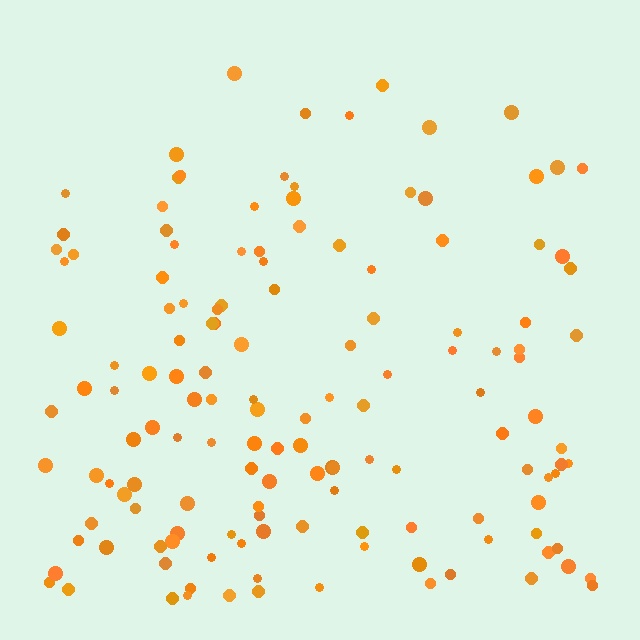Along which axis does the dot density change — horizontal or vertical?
Vertical.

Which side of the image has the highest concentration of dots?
The bottom.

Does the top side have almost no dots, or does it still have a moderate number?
Still a moderate number, just noticeably fewer than the bottom.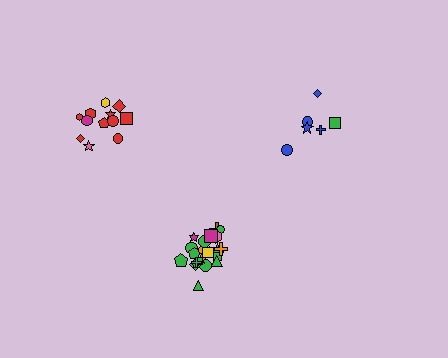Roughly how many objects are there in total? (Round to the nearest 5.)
Roughly 45 objects in total.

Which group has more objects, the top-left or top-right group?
The top-left group.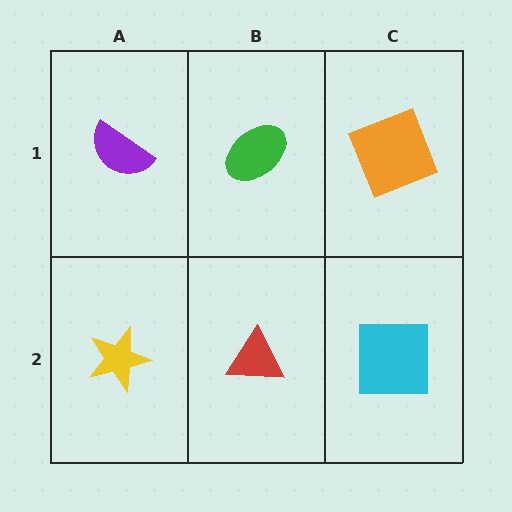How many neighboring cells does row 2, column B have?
3.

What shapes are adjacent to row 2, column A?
A purple semicircle (row 1, column A), a red triangle (row 2, column B).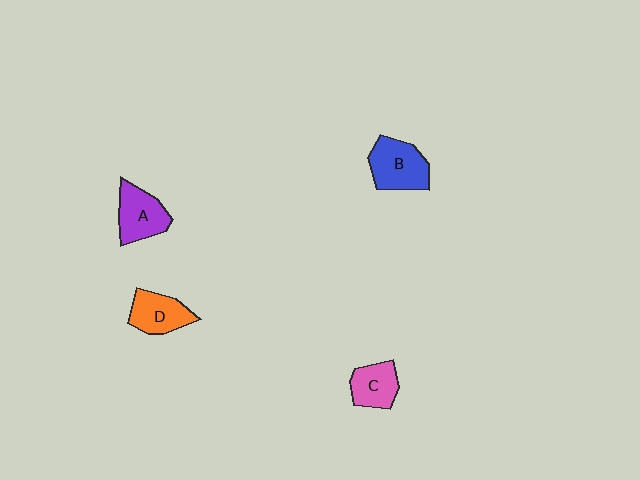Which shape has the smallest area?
Shape C (pink).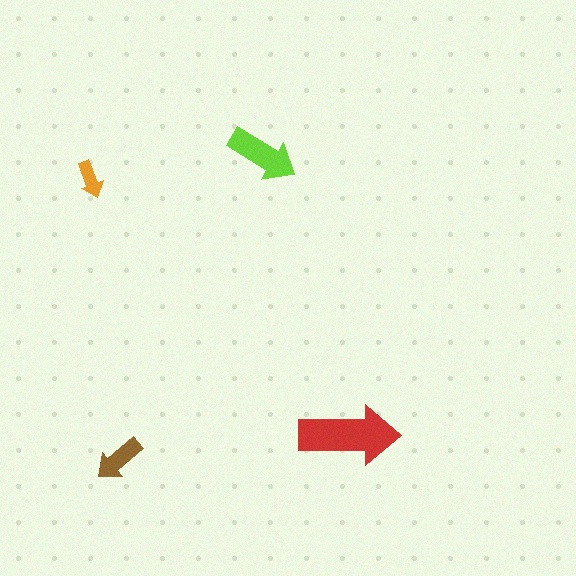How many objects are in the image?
There are 4 objects in the image.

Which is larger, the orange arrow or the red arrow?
The red one.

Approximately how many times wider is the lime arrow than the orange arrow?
About 2 times wider.